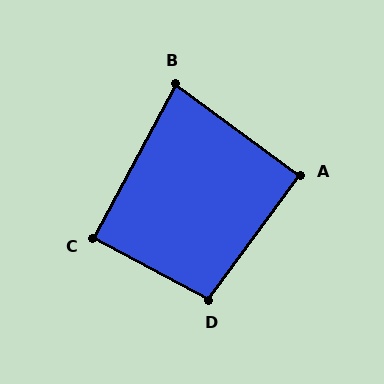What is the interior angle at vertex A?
Approximately 90 degrees (approximately right).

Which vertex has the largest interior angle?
D, at approximately 98 degrees.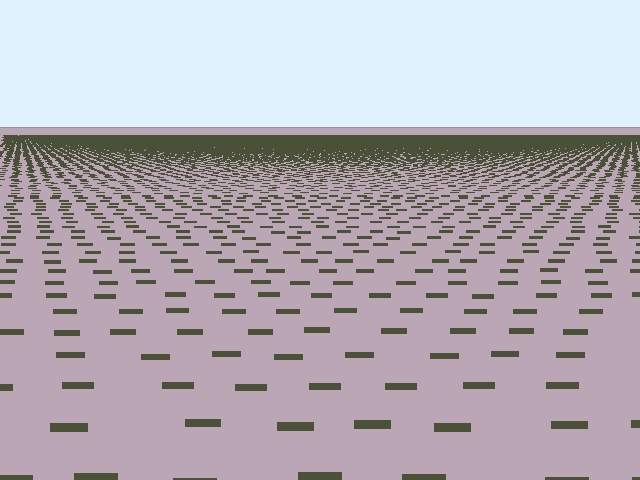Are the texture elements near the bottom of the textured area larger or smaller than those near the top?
Larger. Near the bottom, elements are closer to the viewer and appear at a bigger on-screen size.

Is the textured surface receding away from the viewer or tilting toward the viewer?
The surface is receding away from the viewer. Texture elements get smaller and denser toward the top.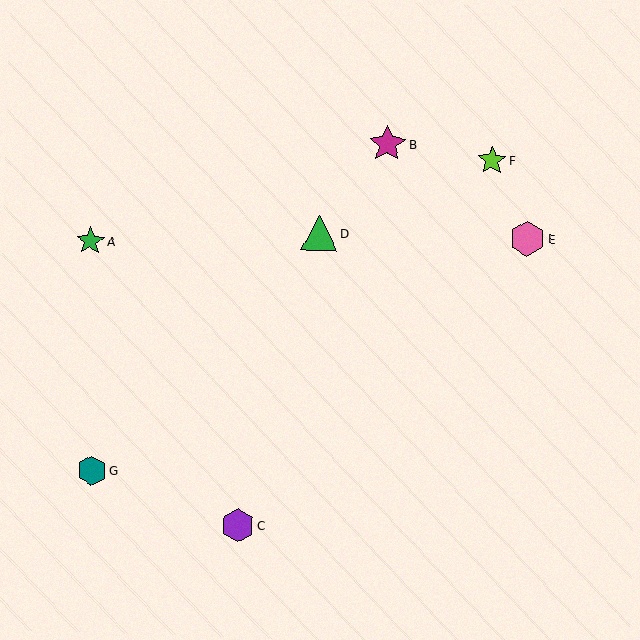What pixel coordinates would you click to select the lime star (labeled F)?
Click at (492, 160) to select the lime star F.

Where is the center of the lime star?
The center of the lime star is at (492, 160).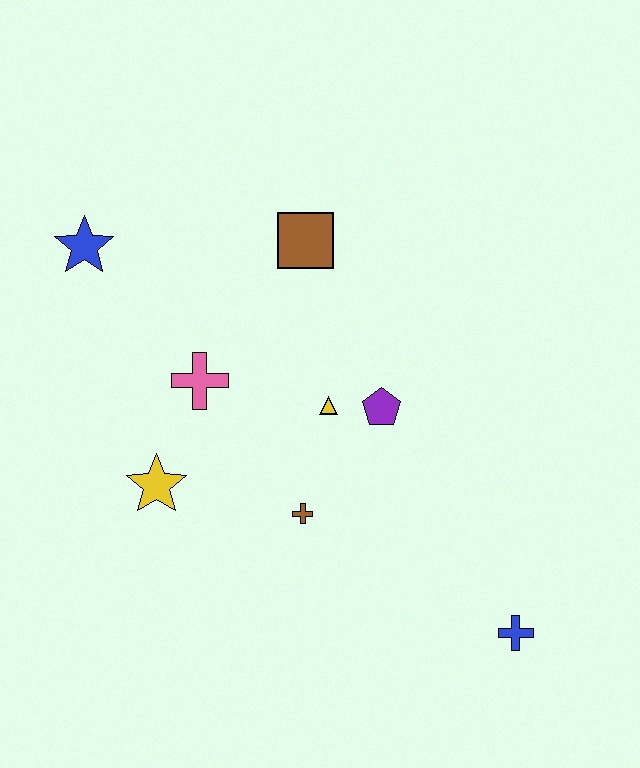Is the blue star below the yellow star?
No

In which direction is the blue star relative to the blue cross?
The blue star is to the left of the blue cross.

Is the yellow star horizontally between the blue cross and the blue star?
Yes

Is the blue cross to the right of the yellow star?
Yes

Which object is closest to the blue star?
The pink cross is closest to the blue star.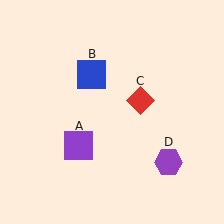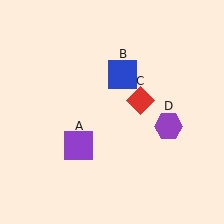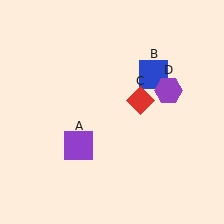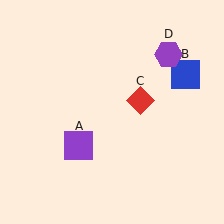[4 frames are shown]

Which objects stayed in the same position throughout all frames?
Purple square (object A) and red diamond (object C) remained stationary.